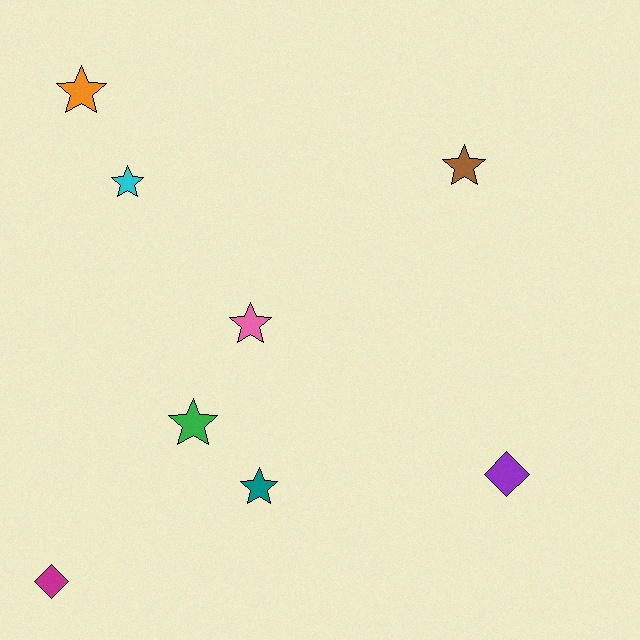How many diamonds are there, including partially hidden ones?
There are 2 diamonds.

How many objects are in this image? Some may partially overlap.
There are 8 objects.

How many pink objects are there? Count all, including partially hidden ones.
There is 1 pink object.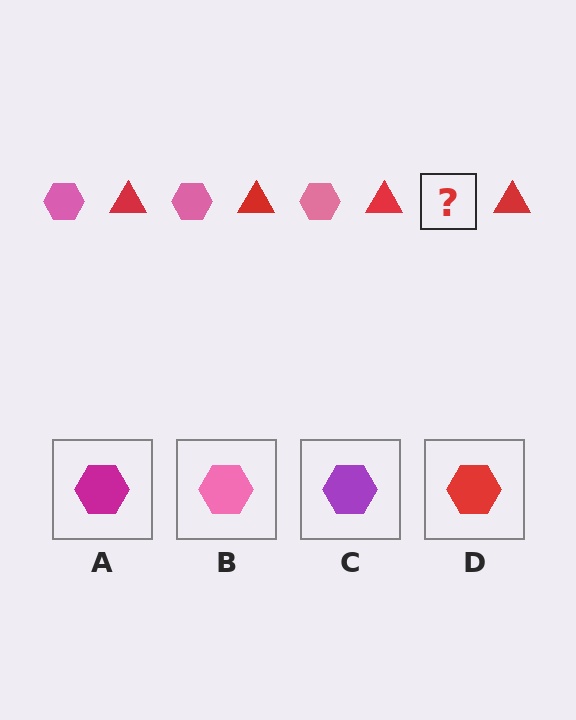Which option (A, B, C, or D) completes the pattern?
B.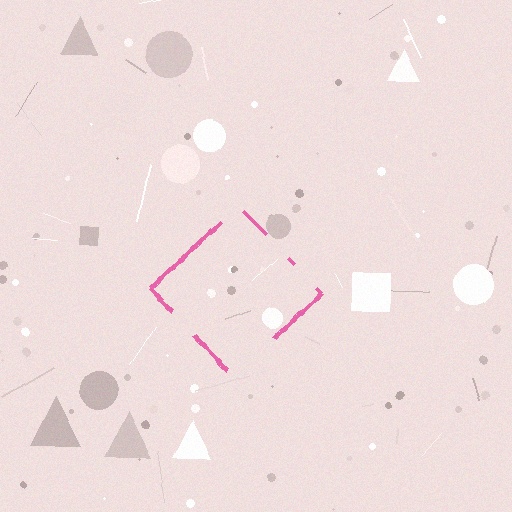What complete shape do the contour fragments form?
The contour fragments form a diamond.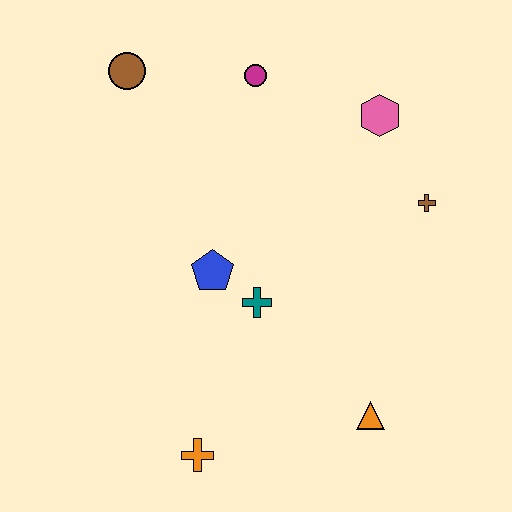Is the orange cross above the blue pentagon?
No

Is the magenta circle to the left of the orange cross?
No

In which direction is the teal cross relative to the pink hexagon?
The teal cross is below the pink hexagon.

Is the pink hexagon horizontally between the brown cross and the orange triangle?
Yes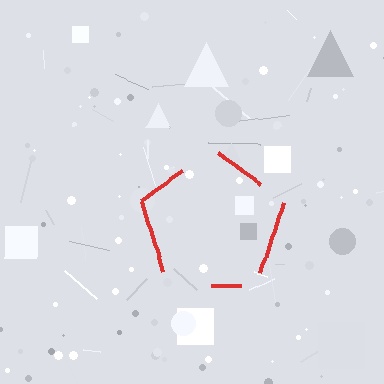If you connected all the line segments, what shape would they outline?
They would outline a pentagon.